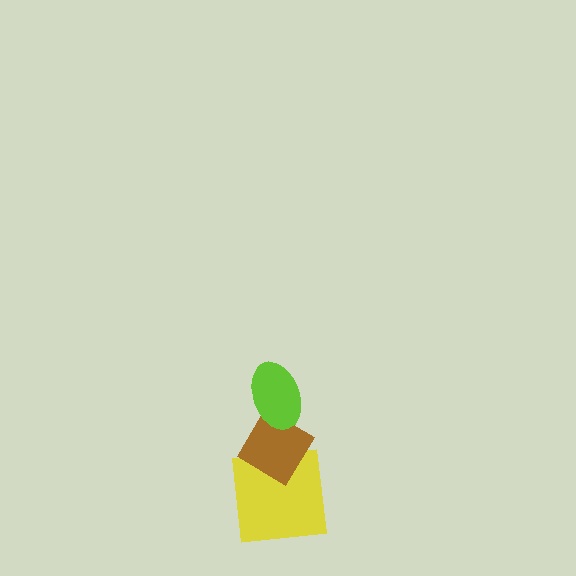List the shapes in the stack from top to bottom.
From top to bottom: the lime ellipse, the brown diamond, the yellow square.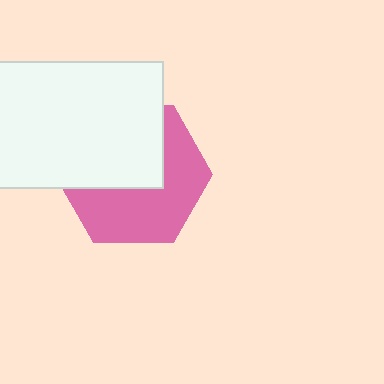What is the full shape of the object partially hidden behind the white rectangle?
The partially hidden object is a pink hexagon.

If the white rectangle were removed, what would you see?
You would see the complete pink hexagon.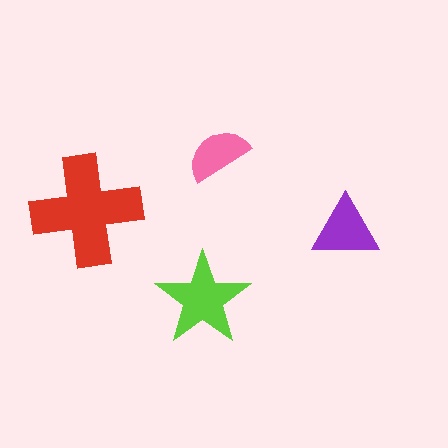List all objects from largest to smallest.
The red cross, the lime star, the purple triangle, the pink semicircle.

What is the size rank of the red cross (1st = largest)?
1st.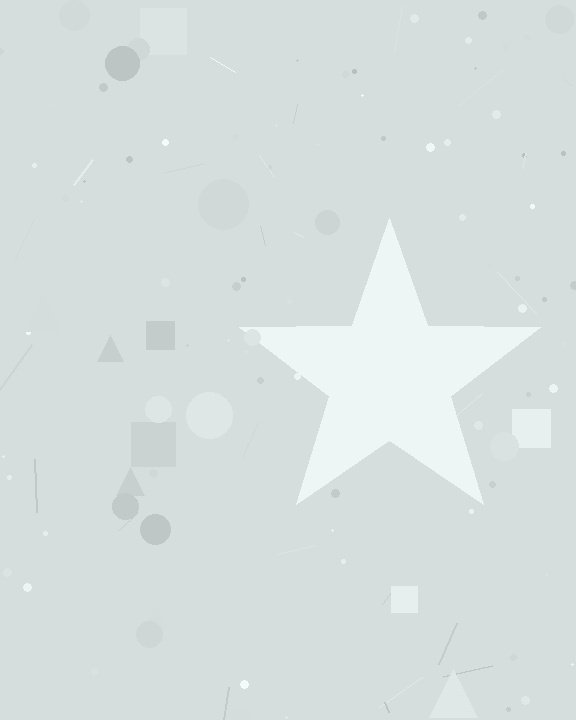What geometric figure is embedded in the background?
A star is embedded in the background.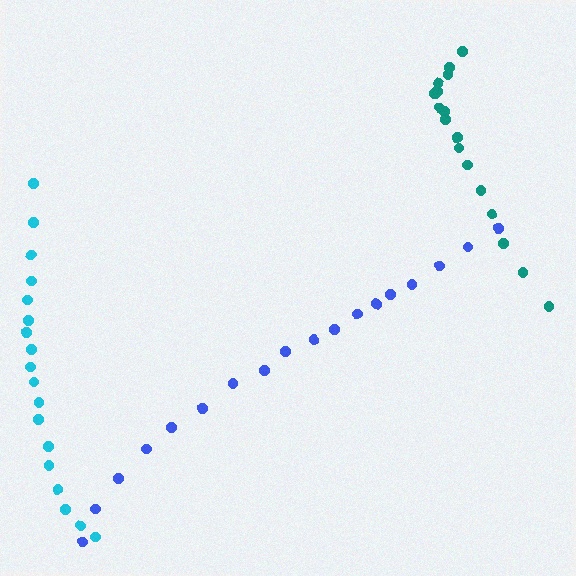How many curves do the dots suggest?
There are 3 distinct paths.